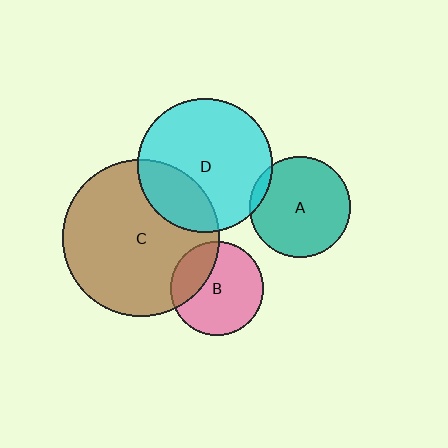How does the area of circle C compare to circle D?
Approximately 1.4 times.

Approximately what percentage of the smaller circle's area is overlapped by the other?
Approximately 30%.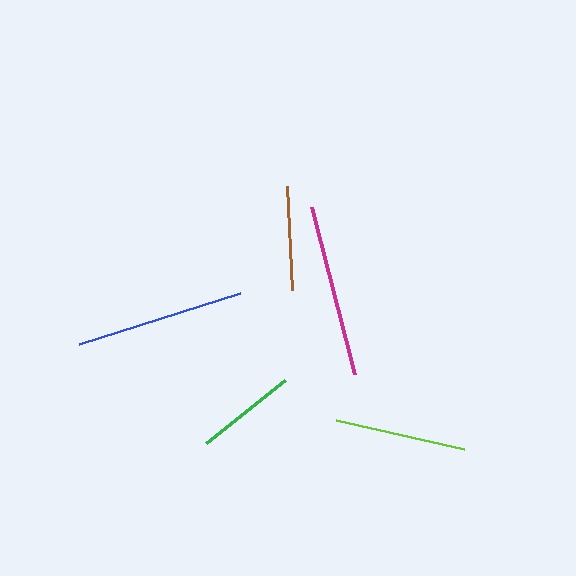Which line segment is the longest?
The magenta line is the longest at approximately 172 pixels.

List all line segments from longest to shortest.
From longest to shortest: magenta, blue, lime, brown, green.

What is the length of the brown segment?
The brown segment is approximately 104 pixels long.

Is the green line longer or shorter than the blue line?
The blue line is longer than the green line.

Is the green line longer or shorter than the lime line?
The lime line is longer than the green line.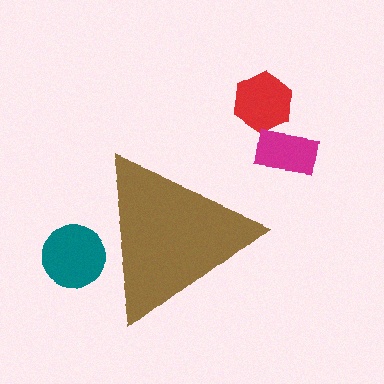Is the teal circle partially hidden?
Yes, the teal circle is partially hidden behind the brown triangle.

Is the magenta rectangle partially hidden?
No, the magenta rectangle is fully visible.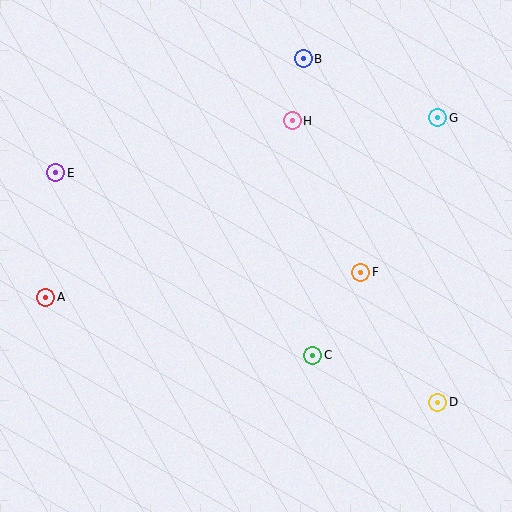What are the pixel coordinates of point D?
Point D is at (438, 402).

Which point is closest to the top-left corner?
Point E is closest to the top-left corner.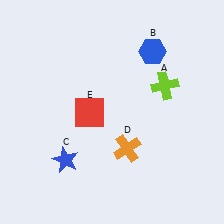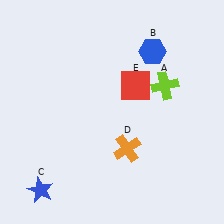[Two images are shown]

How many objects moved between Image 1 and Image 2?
2 objects moved between the two images.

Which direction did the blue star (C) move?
The blue star (C) moved down.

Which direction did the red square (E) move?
The red square (E) moved right.